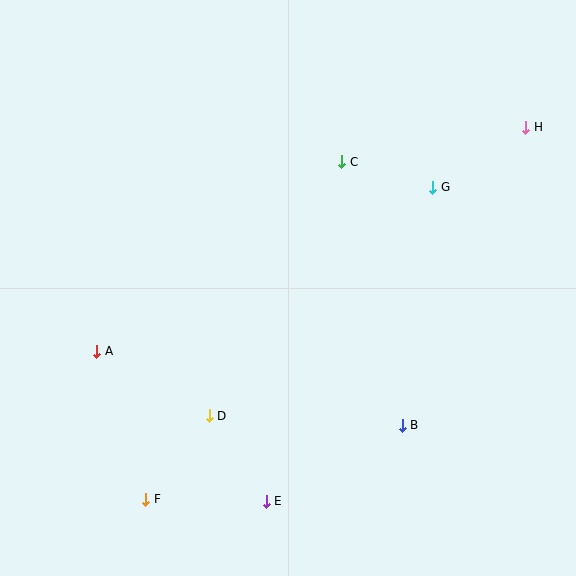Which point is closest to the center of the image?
Point C at (342, 162) is closest to the center.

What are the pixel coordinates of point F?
Point F is at (146, 499).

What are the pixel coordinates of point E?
Point E is at (266, 501).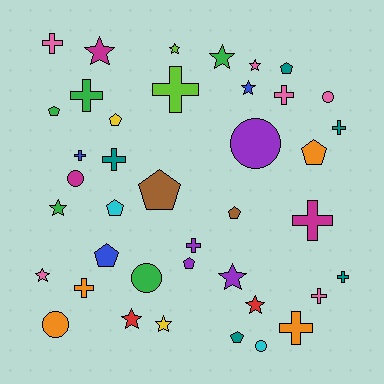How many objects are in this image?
There are 40 objects.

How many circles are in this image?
There are 6 circles.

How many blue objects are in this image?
There are 3 blue objects.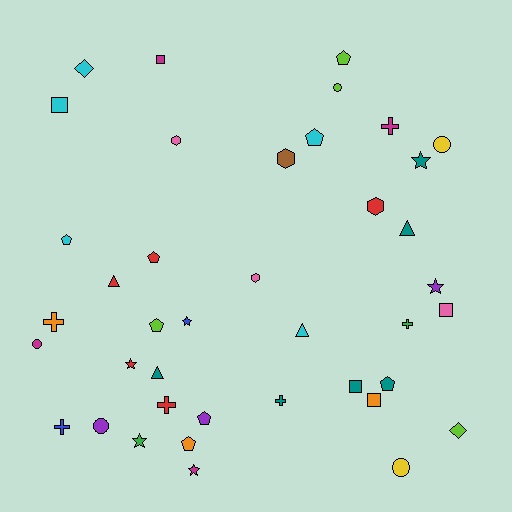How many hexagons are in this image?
There are 4 hexagons.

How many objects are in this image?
There are 40 objects.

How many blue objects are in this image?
There are 2 blue objects.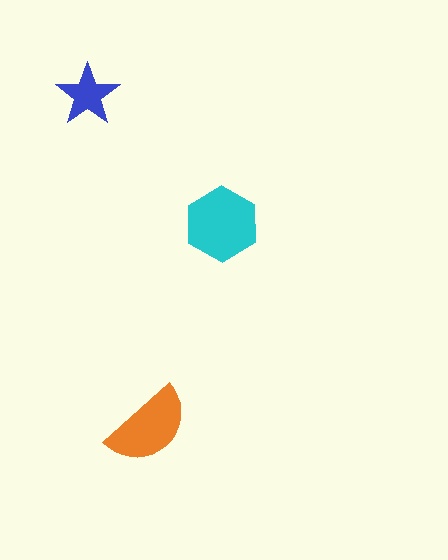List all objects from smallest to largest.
The blue star, the orange semicircle, the cyan hexagon.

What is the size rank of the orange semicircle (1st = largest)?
2nd.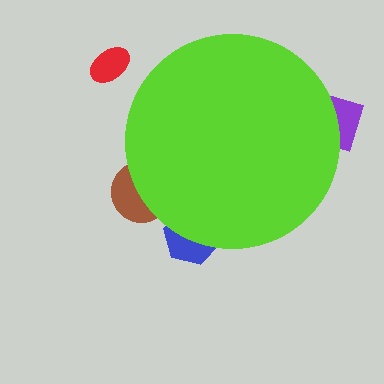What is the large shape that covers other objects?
A lime circle.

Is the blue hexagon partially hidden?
Yes, the blue hexagon is partially hidden behind the lime circle.